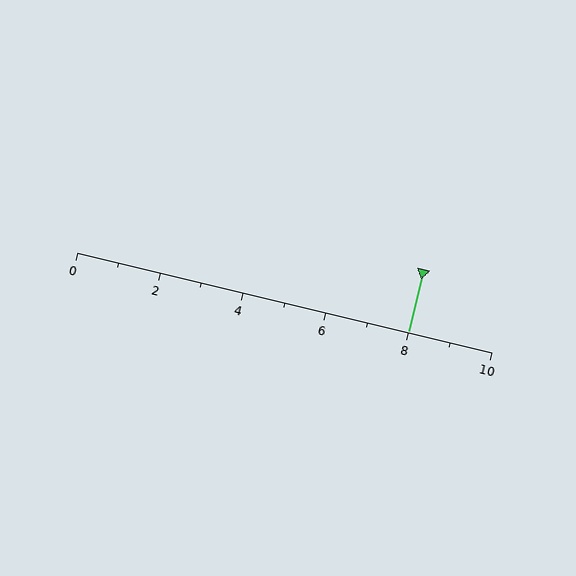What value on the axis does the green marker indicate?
The marker indicates approximately 8.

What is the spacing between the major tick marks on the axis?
The major ticks are spaced 2 apart.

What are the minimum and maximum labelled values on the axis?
The axis runs from 0 to 10.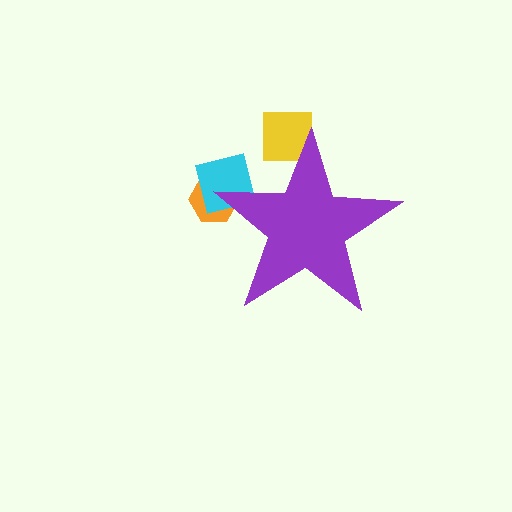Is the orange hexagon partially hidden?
Yes, the orange hexagon is partially hidden behind the purple star.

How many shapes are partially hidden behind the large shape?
3 shapes are partially hidden.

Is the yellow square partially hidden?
Yes, the yellow square is partially hidden behind the purple star.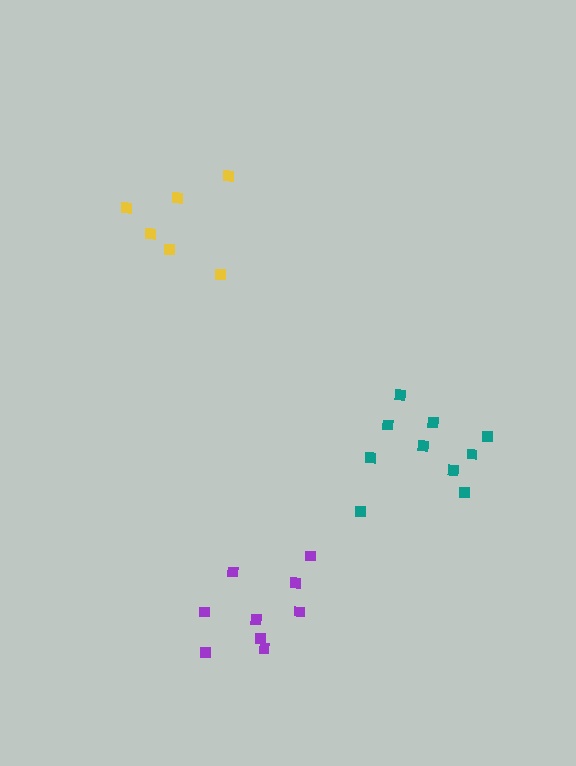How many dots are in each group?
Group 1: 6 dots, Group 2: 9 dots, Group 3: 10 dots (25 total).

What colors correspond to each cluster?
The clusters are colored: yellow, purple, teal.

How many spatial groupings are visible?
There are 3 spatial groupings.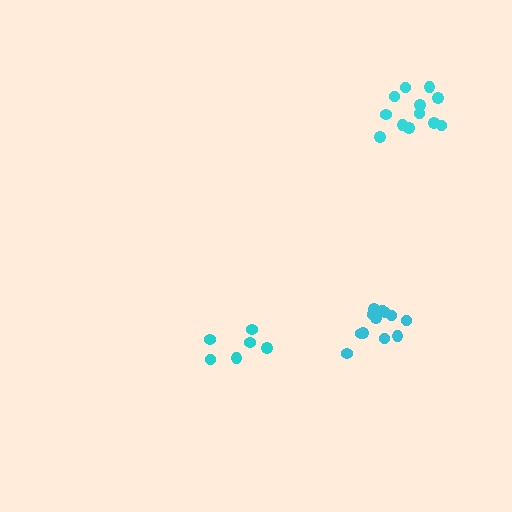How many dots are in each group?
Group 1: 6 dots, Group 2: 12 dots, Group 3: 12 dots (30 total).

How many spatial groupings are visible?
There are 3 spatial groupings.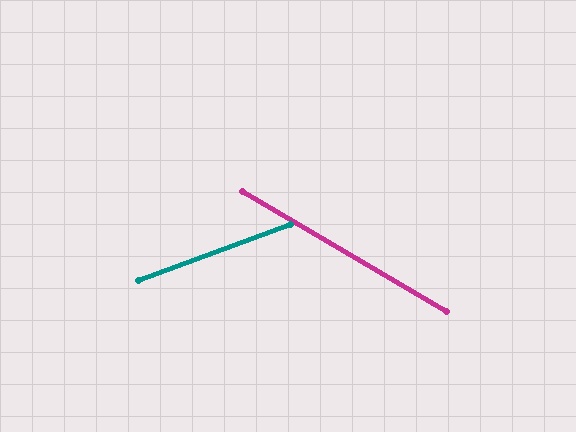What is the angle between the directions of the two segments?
Approximately 51 degrees.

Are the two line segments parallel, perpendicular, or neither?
Neither parallel nor perpendicular — they differ by about 51°.